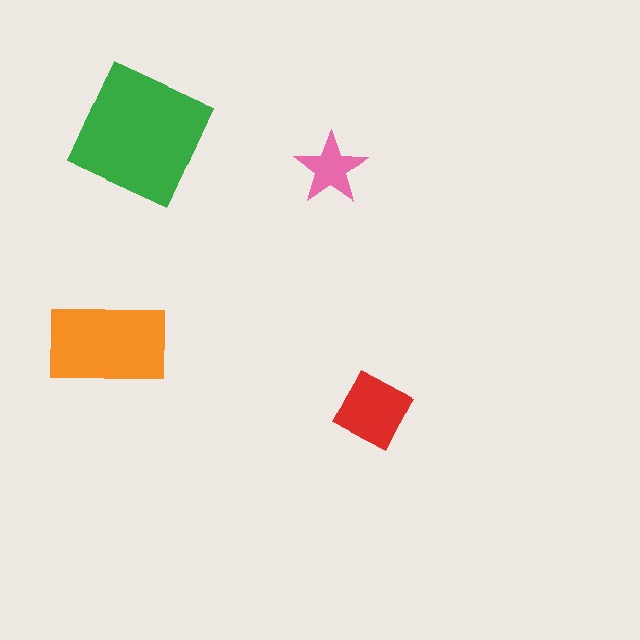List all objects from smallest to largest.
The pink star, the red diamond, the orange rectangle, the green square.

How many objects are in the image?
There are 4 objects in the image.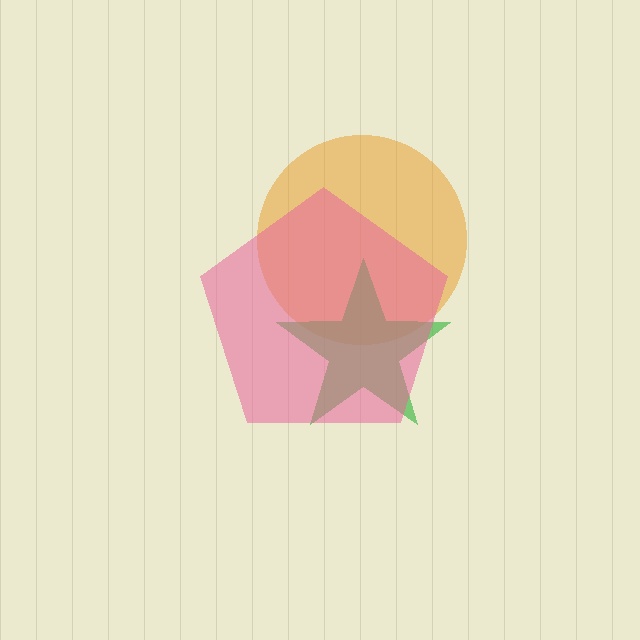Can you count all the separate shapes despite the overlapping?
Yes, there are 3 separate shapes.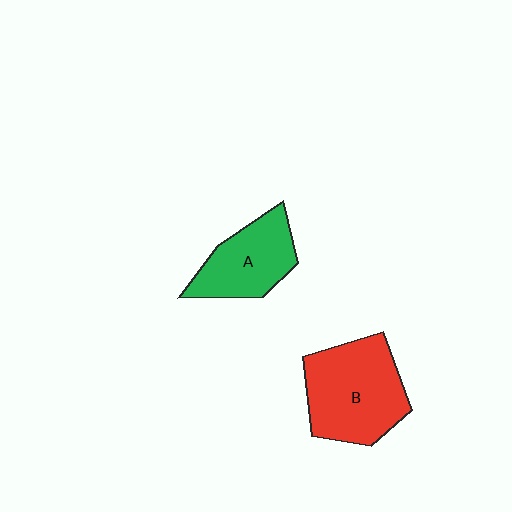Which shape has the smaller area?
Shape A (green).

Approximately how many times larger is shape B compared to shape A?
Approximately 1.4 times.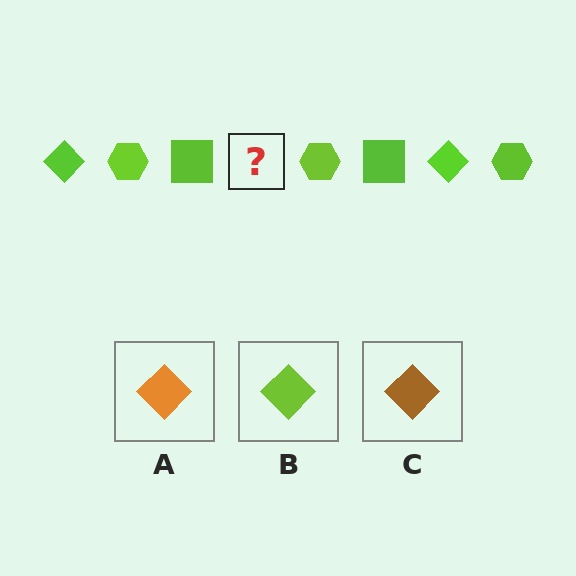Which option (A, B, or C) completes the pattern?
B.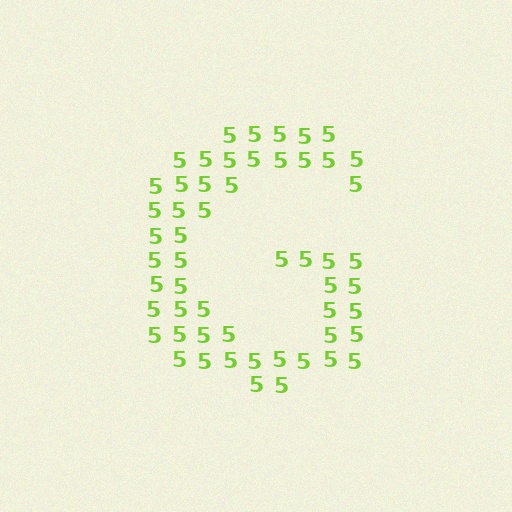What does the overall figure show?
The overall figure shows the letter G.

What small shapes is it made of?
It is made of small digit 5's.